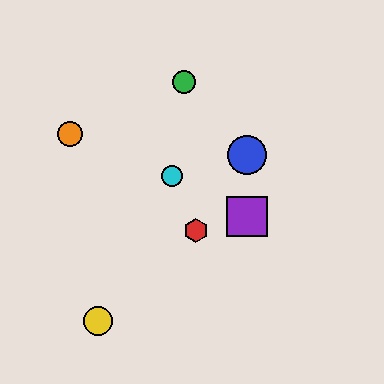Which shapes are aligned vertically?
The blue circle, the purple square are aligned vertically.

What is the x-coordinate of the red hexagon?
The red hexagon is at x≈196.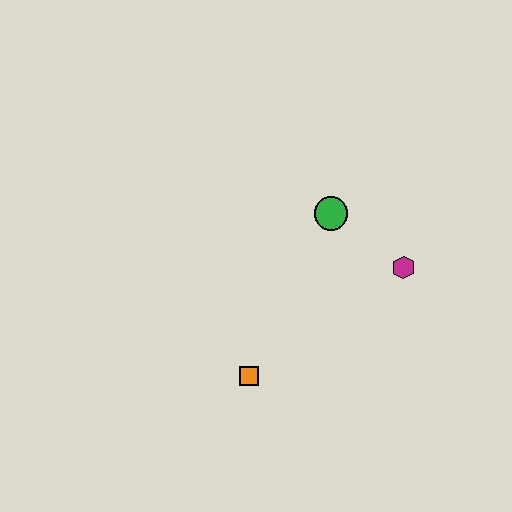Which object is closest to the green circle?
The magenta hexagon is closest to the green circle.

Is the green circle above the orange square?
Yes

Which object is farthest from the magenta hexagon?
The orange square is farthest from the magenta hexagon.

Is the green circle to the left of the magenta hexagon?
Yes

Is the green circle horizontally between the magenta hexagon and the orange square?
Yes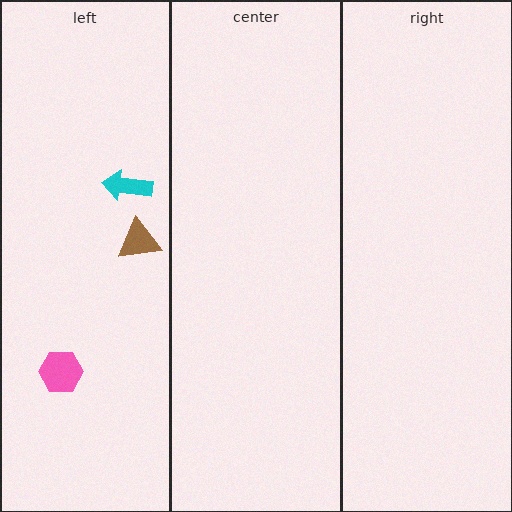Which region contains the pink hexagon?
The left region.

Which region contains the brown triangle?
The left region.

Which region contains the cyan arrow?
The left region.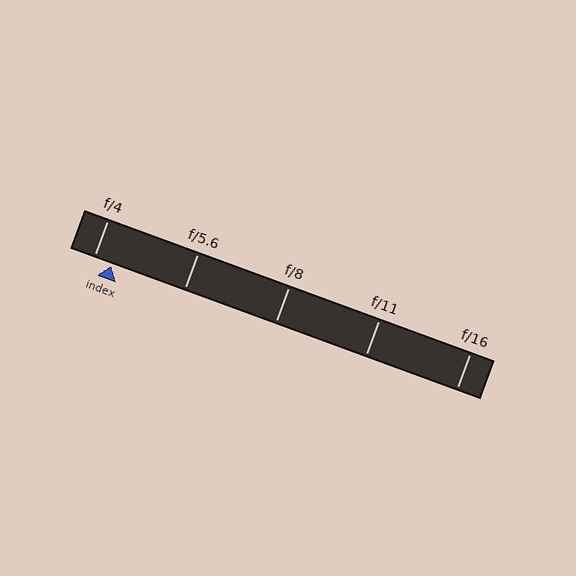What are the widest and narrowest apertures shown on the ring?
The widest aperture shown is f/4 and the narrowest is f/16.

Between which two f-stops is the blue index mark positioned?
The index mark is between f/4 and f/5.6.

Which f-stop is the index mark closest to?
The index mark is closest to f/4.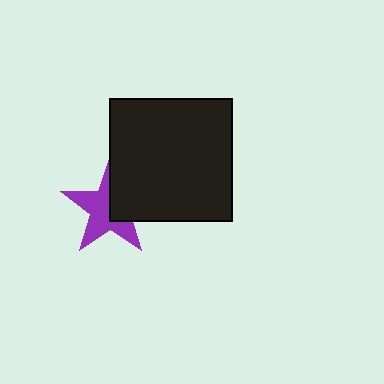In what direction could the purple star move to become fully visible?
The purple star could move toward the lower-left. That would shift it out from behind the black square entirely.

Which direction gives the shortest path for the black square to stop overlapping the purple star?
Moving toward the upper-right gives the shortest separation.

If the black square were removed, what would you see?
You would see the complete purple star.